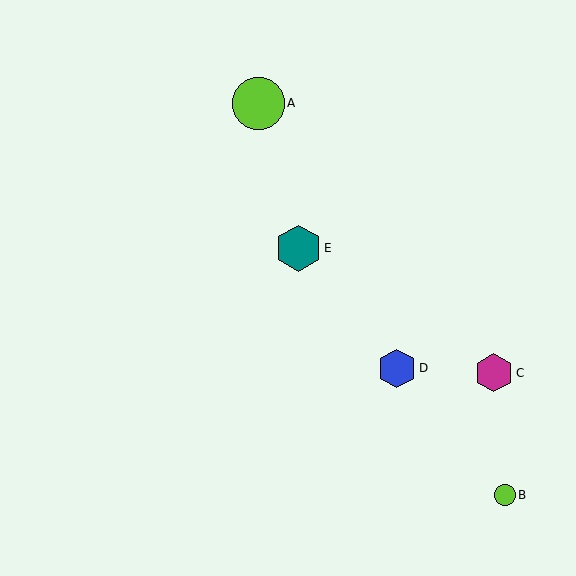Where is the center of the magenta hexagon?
The center of the magenta hexagon is at (494, 373).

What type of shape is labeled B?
Shape B is a lime circle.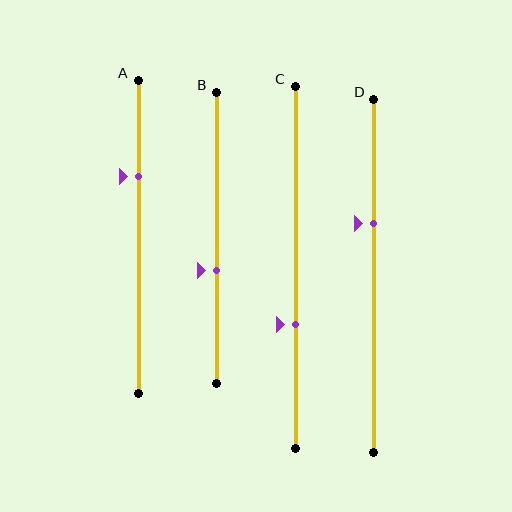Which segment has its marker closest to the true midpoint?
Segment B has its marker closest to the true midpoint.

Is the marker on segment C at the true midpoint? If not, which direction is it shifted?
No, the marker on segment C is shifted downward by about 16% of the segment length.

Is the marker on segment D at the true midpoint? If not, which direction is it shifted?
No, the marker on segment D is shifted upward by about 15% of the segment length.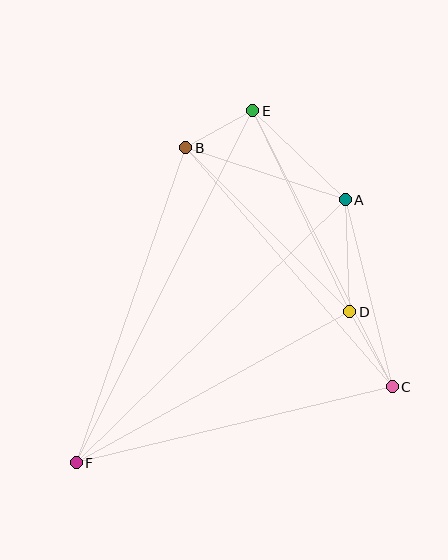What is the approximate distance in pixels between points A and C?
The distance between A and C is approximately 193 pixels.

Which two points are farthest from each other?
Points E and F are farthest from each other.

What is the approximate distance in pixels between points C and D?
The distance between C and D is approximately 86 pixels.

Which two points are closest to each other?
Points B and E are closest to each other.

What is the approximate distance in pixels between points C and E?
The distance between C and E is approximately 309 pixels.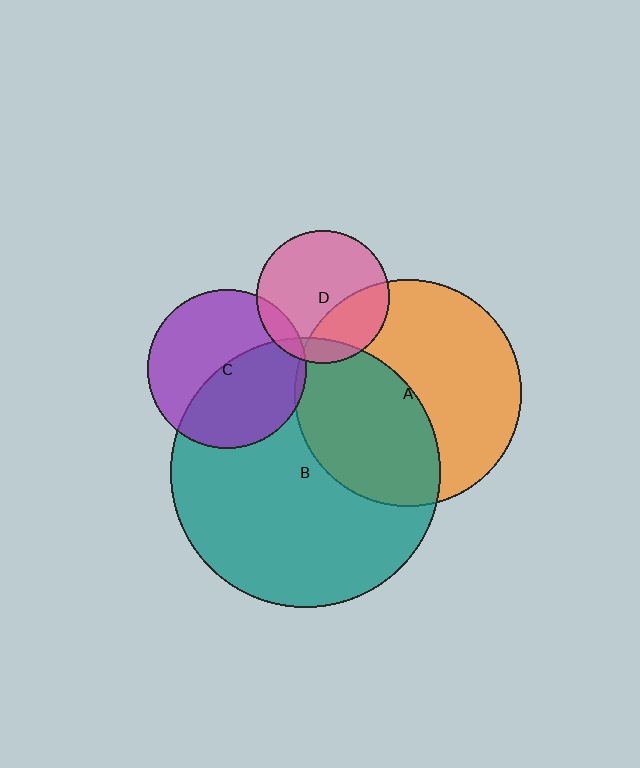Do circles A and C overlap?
Yes.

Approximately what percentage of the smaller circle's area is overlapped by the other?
Approximately 5%.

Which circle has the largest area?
Circle B (teal).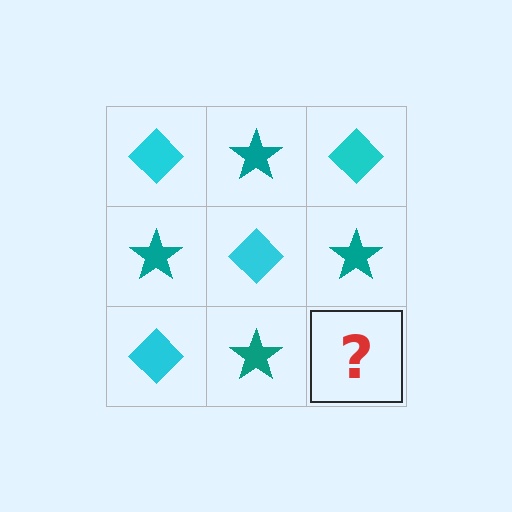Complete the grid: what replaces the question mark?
The question mark should be replaced with a cyan diamond.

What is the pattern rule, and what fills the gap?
The rule is that it alternates cyan diamond and teal star in a checkerboard pattern. The gap should be filled with a cyan diamond.